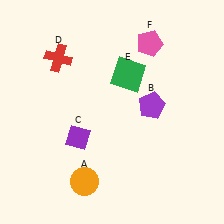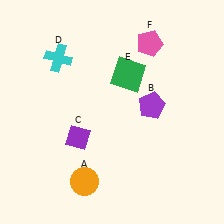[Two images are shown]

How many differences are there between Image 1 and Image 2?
There is 1 difference between the two images.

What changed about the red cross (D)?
In Image 1, D is red. In Image 2, it changed to cyan.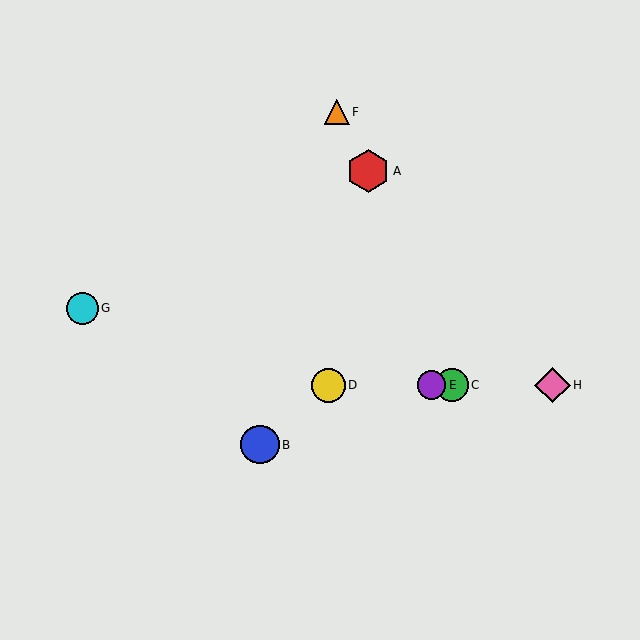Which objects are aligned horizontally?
Objects C, D, E, H are aligned horizontally.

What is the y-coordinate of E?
Object E is at y≈385.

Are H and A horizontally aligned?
No, H is at y≈385 and A is at y≈171.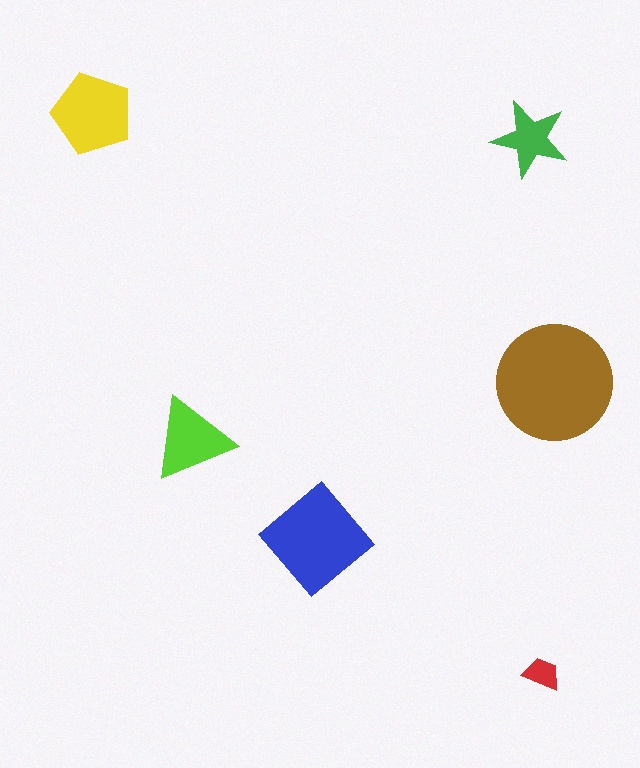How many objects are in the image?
There are 6 objects in the image.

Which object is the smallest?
The red trapezoid.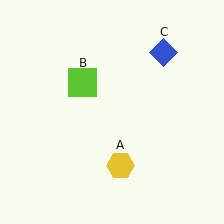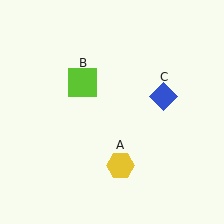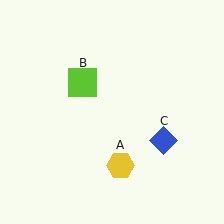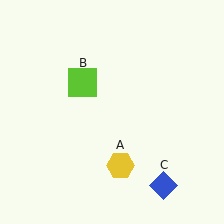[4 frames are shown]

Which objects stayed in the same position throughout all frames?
Yellow hexagon (object A) and lime square (object B) remained stationary.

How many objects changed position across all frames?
1 object changed position: blue diamond (object C).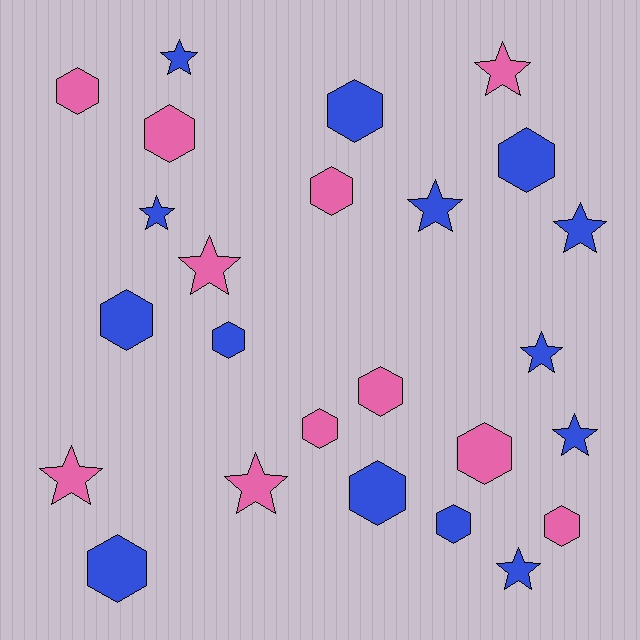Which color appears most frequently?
Blue, with 14 objects.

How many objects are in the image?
There are 25 objects.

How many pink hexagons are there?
There are 7 pink hexagons.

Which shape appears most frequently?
Hexagon, with 14 objects.